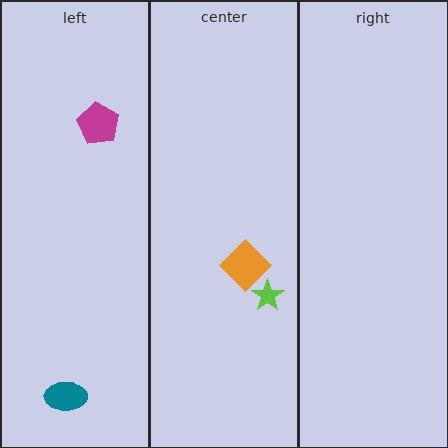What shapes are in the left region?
The magenta pentagon, the teal ellipse.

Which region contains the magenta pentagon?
The left region.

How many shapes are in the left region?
2.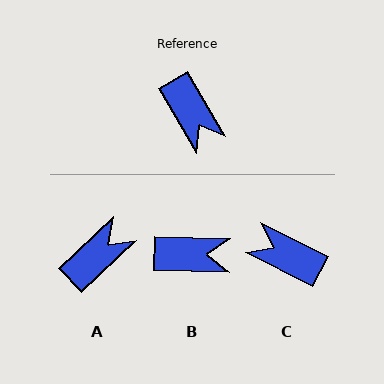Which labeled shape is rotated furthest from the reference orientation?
C, about 147 degrees away.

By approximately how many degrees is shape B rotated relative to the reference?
Approximately 59 degrees counter-clockwise.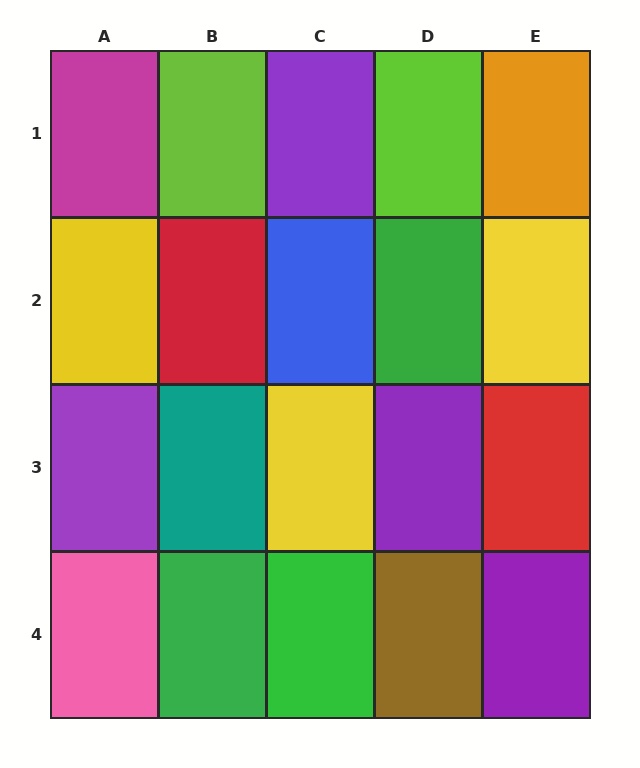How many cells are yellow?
3 cells are yellow.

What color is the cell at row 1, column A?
Magenta.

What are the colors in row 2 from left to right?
Yellow, red, blue, green, yellow.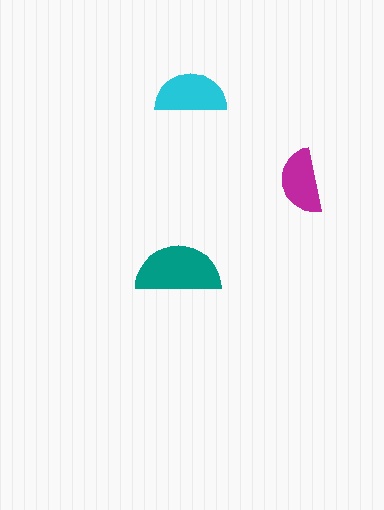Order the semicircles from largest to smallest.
the teal one, the cyan one, the magenta one.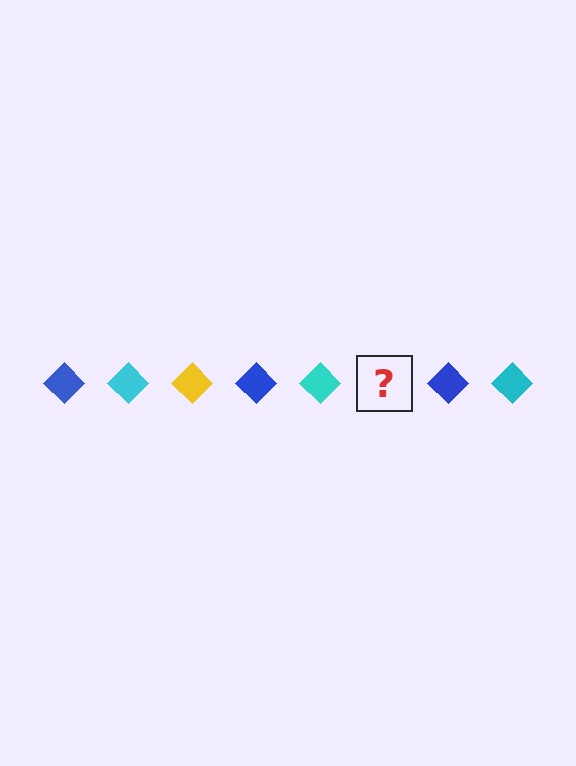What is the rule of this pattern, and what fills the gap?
The rule is that the pattern cycles through blue, cyan, yellow diamonds. The gap should be filled with a yellow diamond.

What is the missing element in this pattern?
The missing element is a yellow diamond.